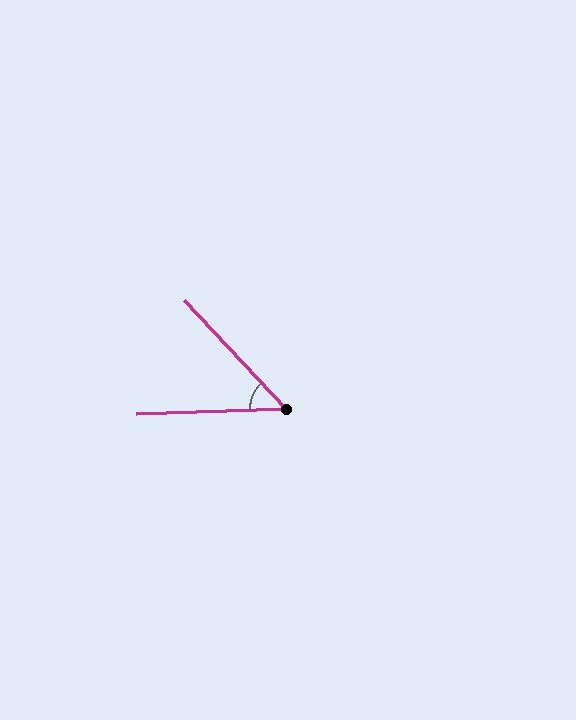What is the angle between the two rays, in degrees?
Approximately 49 degrees.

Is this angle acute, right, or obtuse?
It is acute.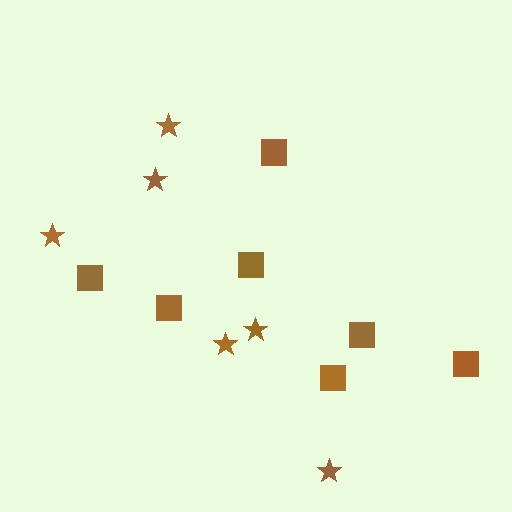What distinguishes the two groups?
There are 2 groups: one group of stars (6) and one group of squares (7).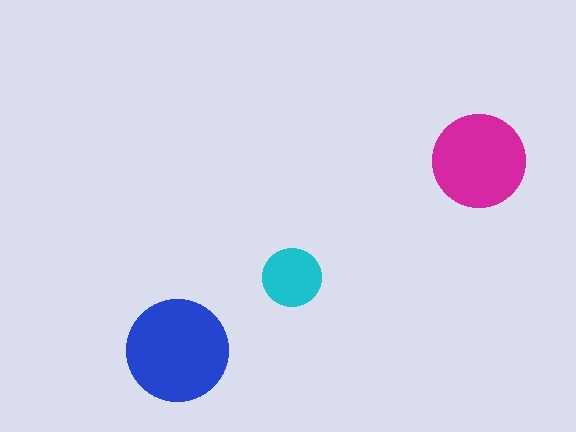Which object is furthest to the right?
The magenta circle is rightmost.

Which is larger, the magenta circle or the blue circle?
The blue one.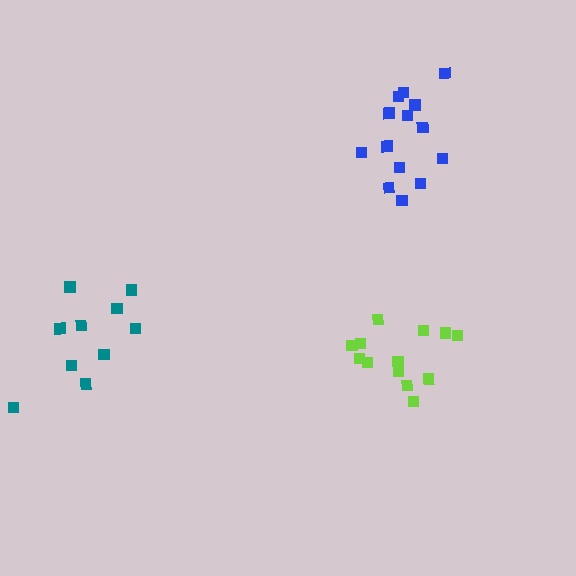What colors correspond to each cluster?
The clusters are colored: teal, lime, blue.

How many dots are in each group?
Group 1: 10 dots, Group 2: 13 dots, Group 3: 14 dots (37 total).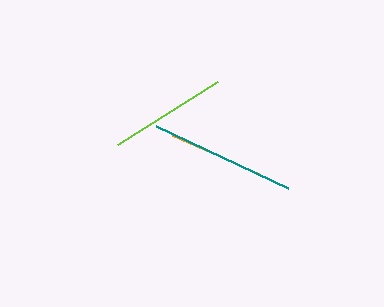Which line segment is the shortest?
The orange line is the shortest at approximately 96 pixels.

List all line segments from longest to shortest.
From longest to shortest: teal, lime, orange.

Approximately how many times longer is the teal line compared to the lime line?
The teal line is approximately 1.2 times the length of the lime line.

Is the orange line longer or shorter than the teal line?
The teal line is longer than the orange line.